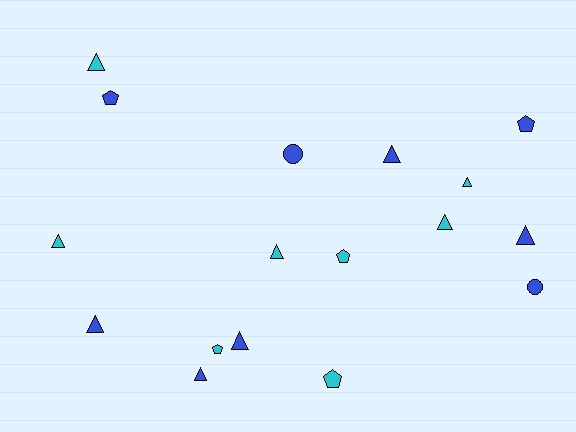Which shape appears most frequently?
Triangle, with 10 objects.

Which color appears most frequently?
Blue, with 9 objects.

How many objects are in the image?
There are 17 objects.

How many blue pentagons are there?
There are 2 blue pentagons.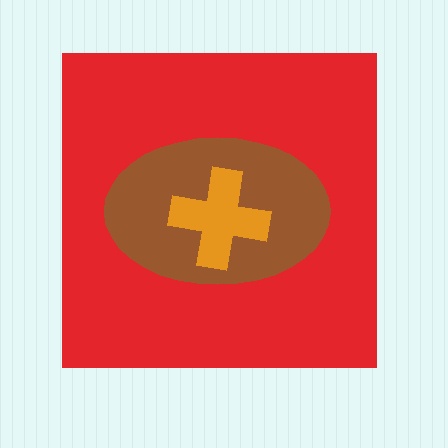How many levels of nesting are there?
3.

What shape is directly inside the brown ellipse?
The orange cross.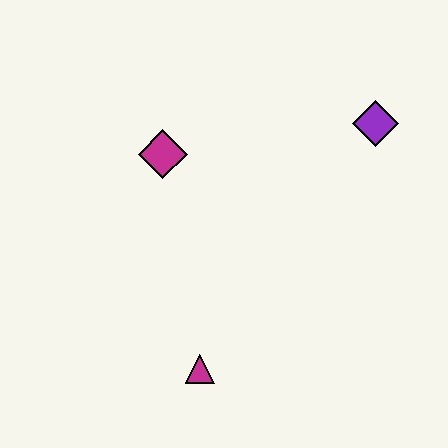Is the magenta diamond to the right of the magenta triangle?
No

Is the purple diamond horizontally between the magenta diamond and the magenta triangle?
No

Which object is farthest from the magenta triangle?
The purple diamond is farthest from the magenta triangle.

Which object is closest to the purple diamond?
The magenta diamond is closest to the purple diamond.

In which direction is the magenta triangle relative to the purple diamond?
The magenta triangle is below the purple diamond.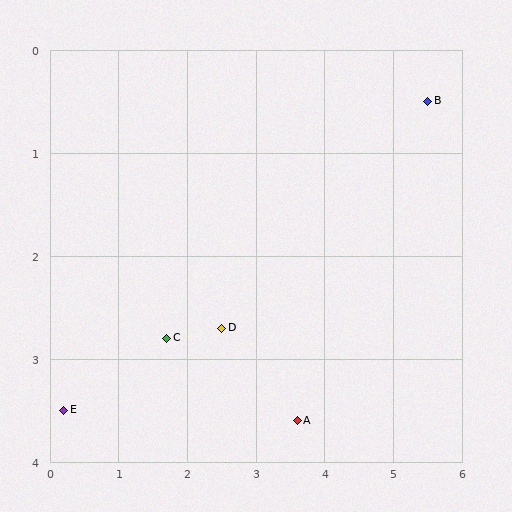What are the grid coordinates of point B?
Point B is at approximately (5.5, 0.5).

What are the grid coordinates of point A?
Point A is at approximately (3.6, 3.6).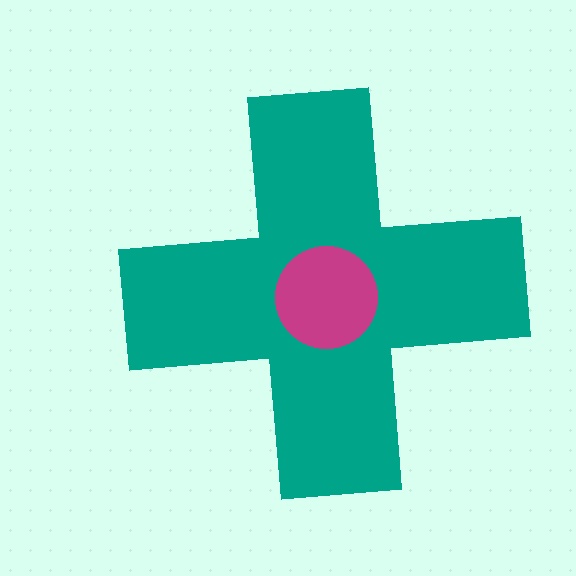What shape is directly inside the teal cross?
The magenta circle.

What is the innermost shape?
The magenta circle.